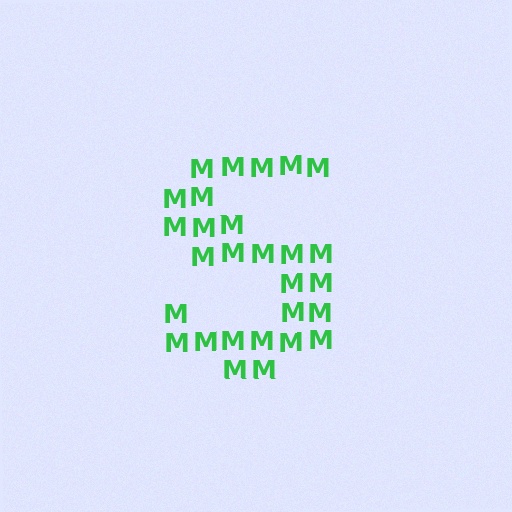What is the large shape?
The large shape is the letter S.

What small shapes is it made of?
It is made of small letter M's.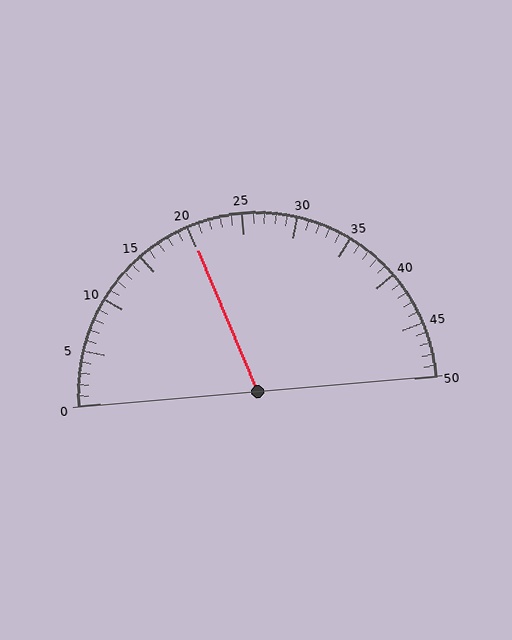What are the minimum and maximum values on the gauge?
The gauge ranges from 0 to 50.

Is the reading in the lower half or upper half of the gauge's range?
The reading is in the lower half of the range (0 to 50).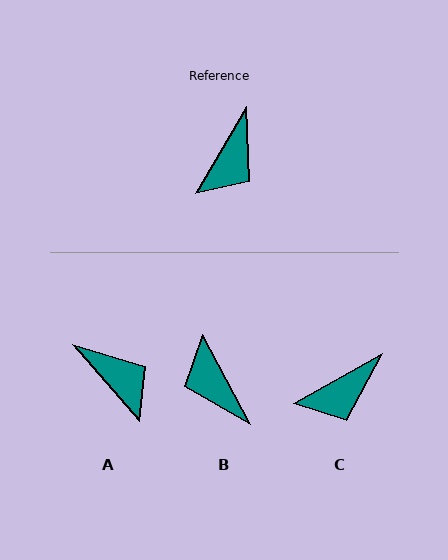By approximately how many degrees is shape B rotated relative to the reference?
Approximately 122 degrees clockwise.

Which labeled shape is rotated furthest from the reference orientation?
B, about 122 degrees away.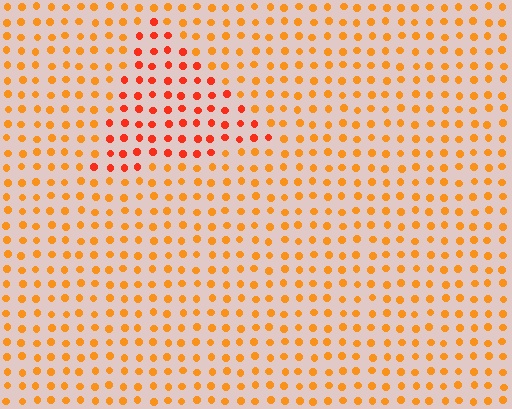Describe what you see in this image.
The image is filled with small orange elements in a uniform arrangement. A triangle-shaped region is visible where the elements are tinted to a slightly different hue, forming a subtle color boundary.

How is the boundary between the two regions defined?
The boundary is defined purely by a slight shift in hue (about 27 degrees). Spacing, size, and orientation are identical on both sides.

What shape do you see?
I see a triangle.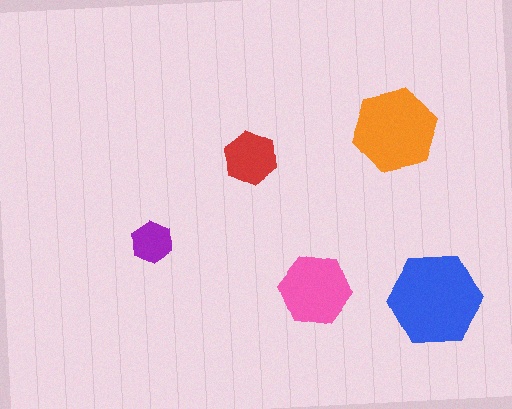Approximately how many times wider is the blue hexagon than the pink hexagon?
About 1.5 times wider.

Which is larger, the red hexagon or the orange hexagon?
The orange one.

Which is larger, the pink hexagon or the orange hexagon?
The orange one.